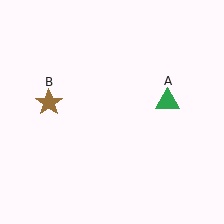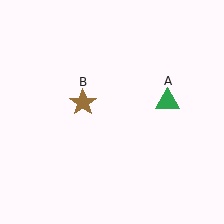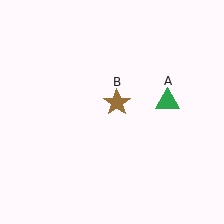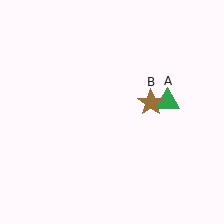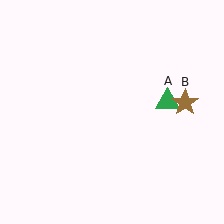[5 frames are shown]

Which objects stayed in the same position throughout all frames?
Green triangle (object A) remained stationary.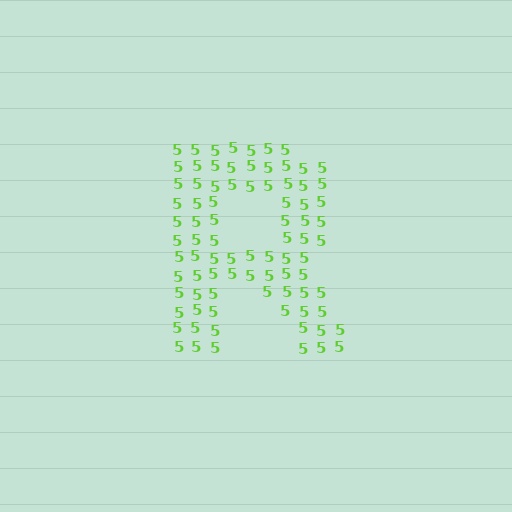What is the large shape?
The large shape is the letter R.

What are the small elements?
The small elements are digit 5's.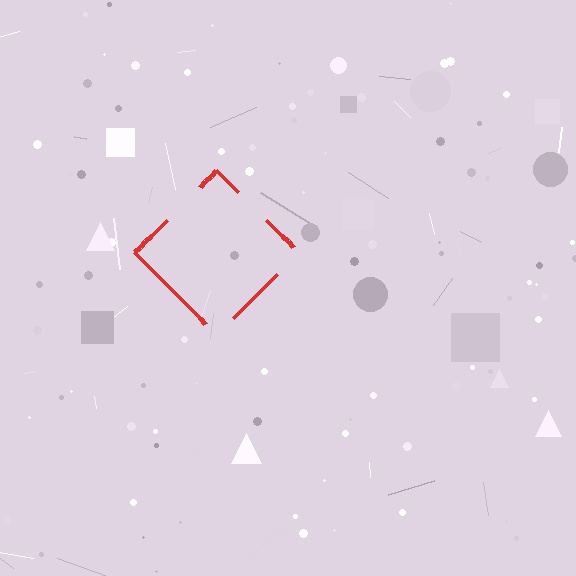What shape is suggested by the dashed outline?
The dashed outline suggests a diamond.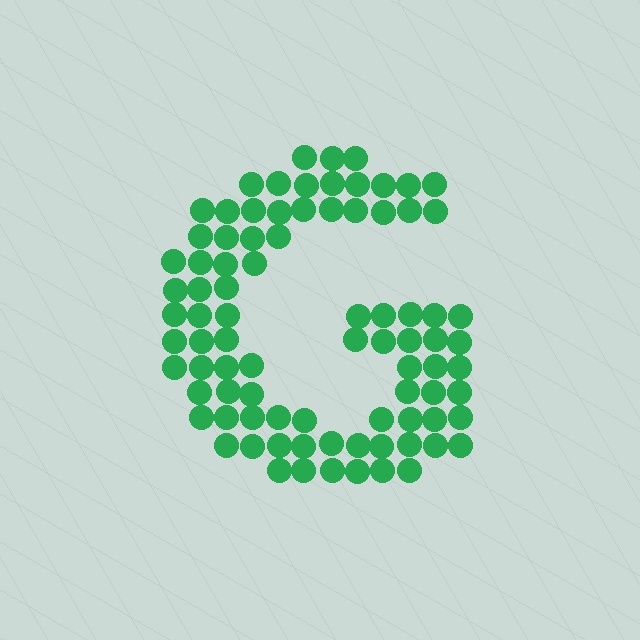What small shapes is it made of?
It is made of small circles.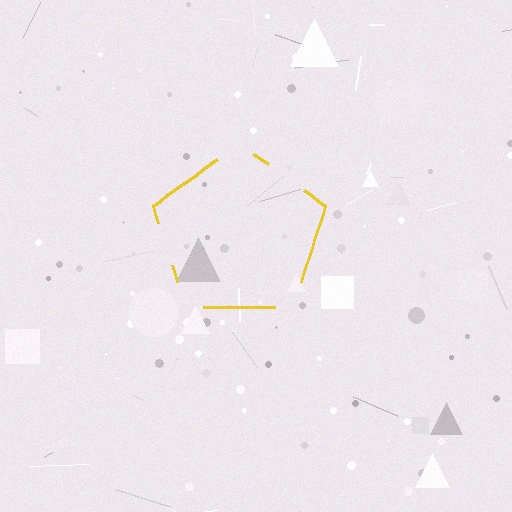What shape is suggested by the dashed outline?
The dashed outline suggests a pentagon.